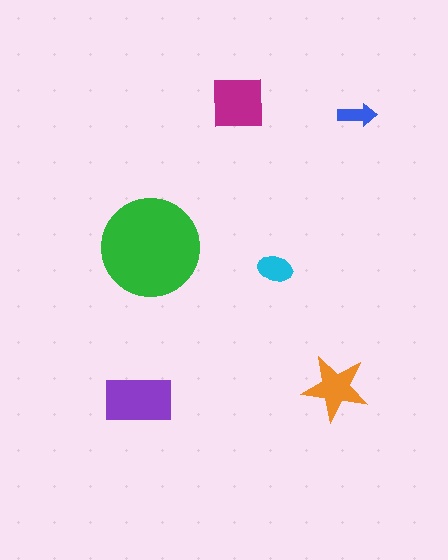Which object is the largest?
The green circle.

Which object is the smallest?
The blue arrow.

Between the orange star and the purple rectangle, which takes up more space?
The purple rectangle.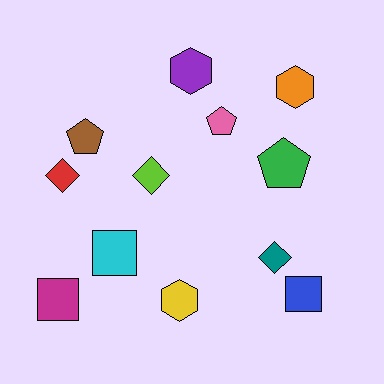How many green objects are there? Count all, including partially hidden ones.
There is 1 green object.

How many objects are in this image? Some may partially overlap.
There are 12 objects.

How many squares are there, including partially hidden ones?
There are 3 squares.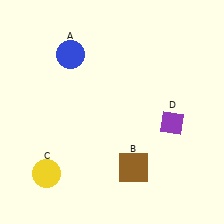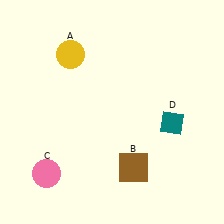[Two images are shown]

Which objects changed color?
A changed from blue to yellow. C changed from yellow to pink. D changed from purple to teal.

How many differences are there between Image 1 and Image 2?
There are 3 differences between the two images.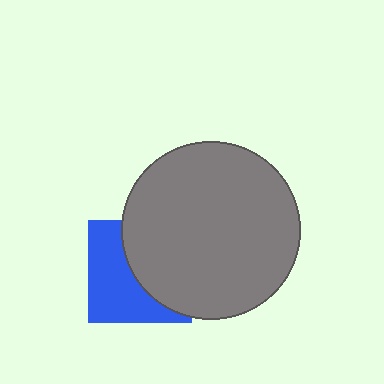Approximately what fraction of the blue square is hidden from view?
Roughly 50% of the blue square is hidden behind the gray circle.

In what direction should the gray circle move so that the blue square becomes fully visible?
The gray circle should move right. That is the shortest direction to clear the overlap and leave the blue square fully visible.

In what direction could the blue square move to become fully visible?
The blue square could move left. That would shift it out from behind the gray circle entirely.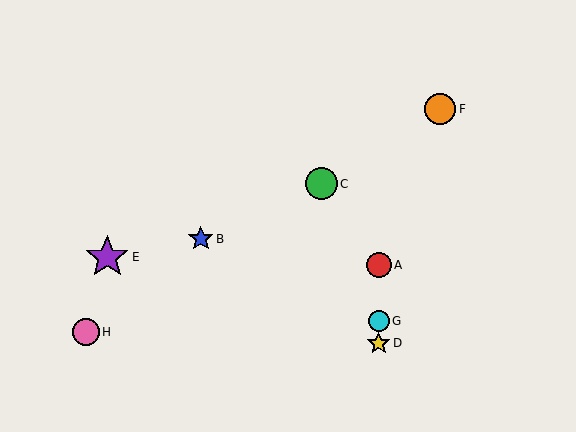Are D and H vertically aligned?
No, D is at x≈379 and H is at x≈86.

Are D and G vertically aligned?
Yes, both are at x≈379.